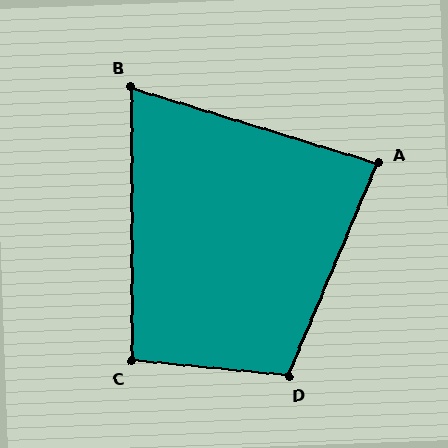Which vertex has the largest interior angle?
D, at approximately 107 degrees.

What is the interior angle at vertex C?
Approximately 96 degrees (obtuse).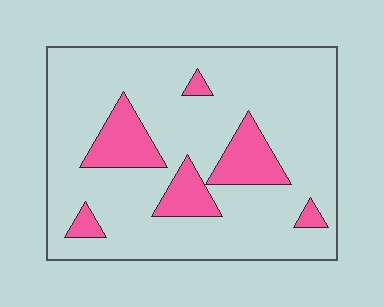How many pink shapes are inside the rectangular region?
6.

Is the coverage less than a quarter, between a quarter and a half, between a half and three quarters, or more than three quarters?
Less than a quarter.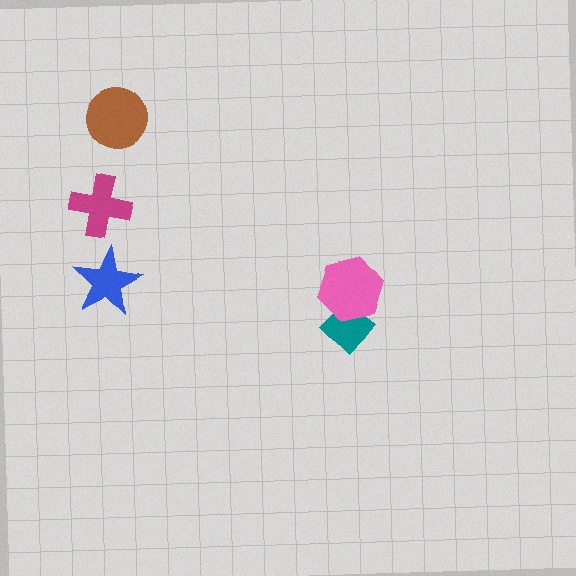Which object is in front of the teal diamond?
The pink hexagon is in front of the teal diamond.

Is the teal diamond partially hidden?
Yes, it is partially covered by another shape.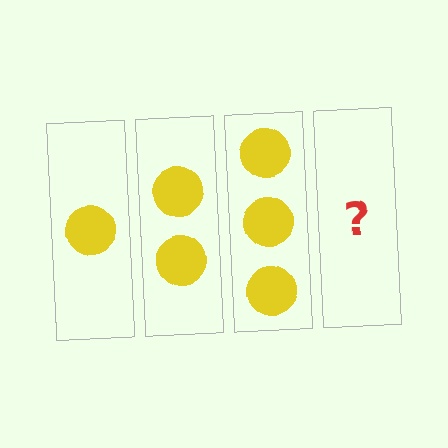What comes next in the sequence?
The next element should be 4 circles.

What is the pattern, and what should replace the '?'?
The pattern is that each step adds one more circle. The '?' should be 4 circles.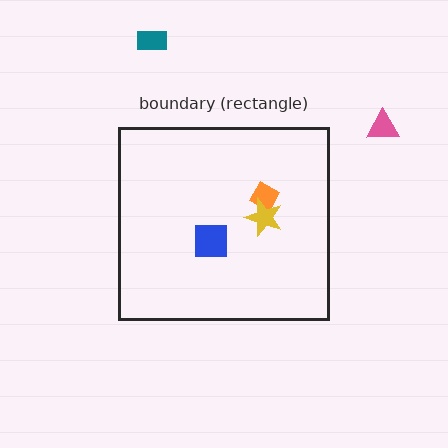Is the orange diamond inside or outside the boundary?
Inside.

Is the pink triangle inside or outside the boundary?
Outside.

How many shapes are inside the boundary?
3 inside, 2 outside.